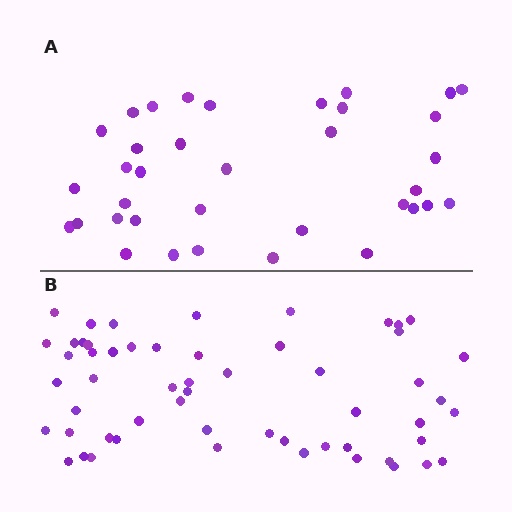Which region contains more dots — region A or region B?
Region B (the bottom region) has more dots.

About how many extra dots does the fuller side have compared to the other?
Region B has approximately 20 more dots than region A.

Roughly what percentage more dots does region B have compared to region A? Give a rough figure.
About 55% more.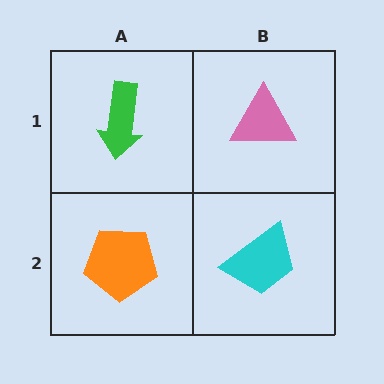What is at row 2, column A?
An orange pentagon.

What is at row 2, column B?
A cyan trapezoid.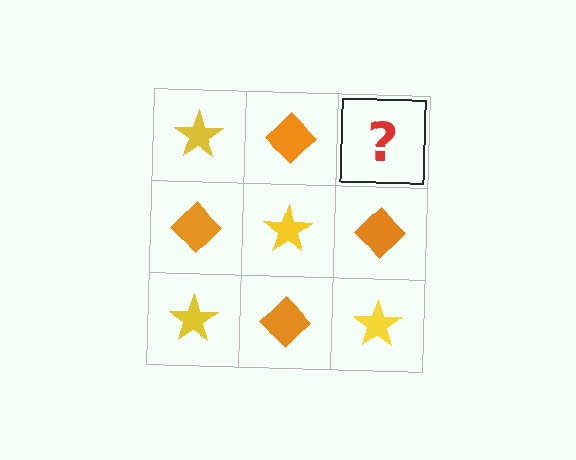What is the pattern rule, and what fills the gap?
The rule is that it alternates yellow star and orange diamond in a checkerboard pattern. The gap should be filled with a yellow star.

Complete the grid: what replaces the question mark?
The question mark should be replaced with a yellow star.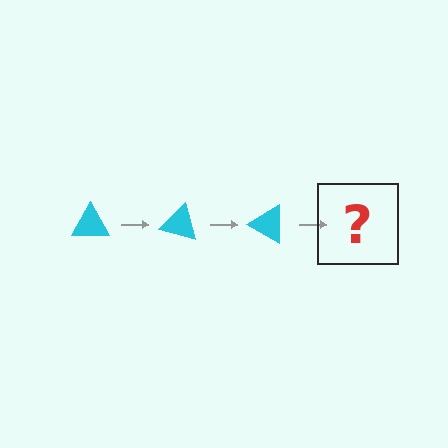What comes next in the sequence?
The next element should be a cyan triangle rotated 45 degrees.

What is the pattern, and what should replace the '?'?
The pattern is that the triangle rotates 15 degrees each step. The '?' should be a cyan triangle rotated 45 degrees.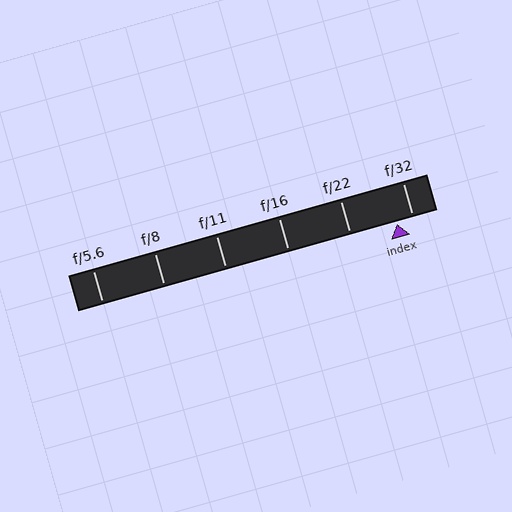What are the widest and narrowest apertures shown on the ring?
The widest aperture shown is f/5.6 and the narrowest is f/32.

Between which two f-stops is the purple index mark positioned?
The index mark is between f/22 and f/32.